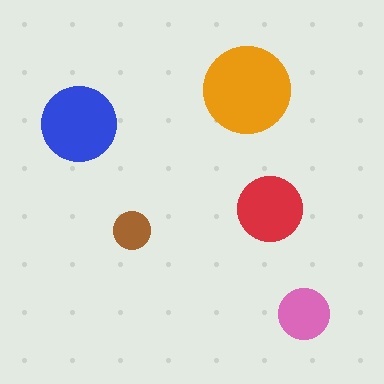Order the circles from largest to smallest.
the orange one, the blue one, the red one, the pink one, the brown one.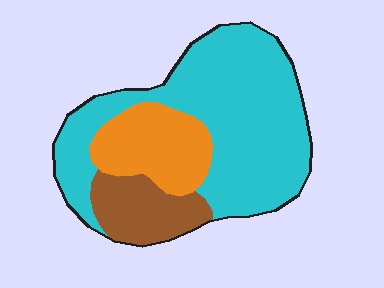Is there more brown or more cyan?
Cyan.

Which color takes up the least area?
Brown, at roughly 15%.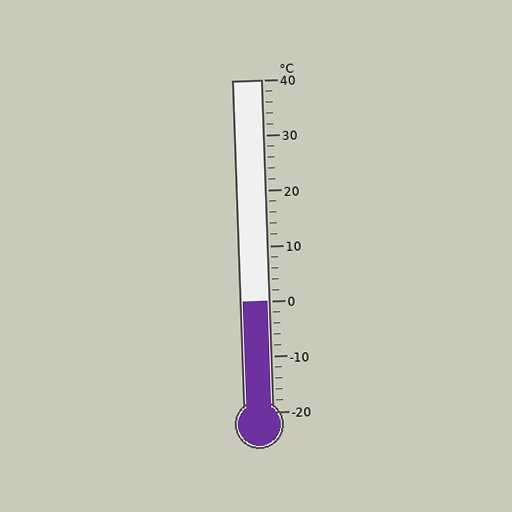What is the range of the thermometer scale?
The thermometer scale ranges from -20°C to 40°C.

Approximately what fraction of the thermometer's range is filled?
The thermometer is filled to approximately 35% of its range.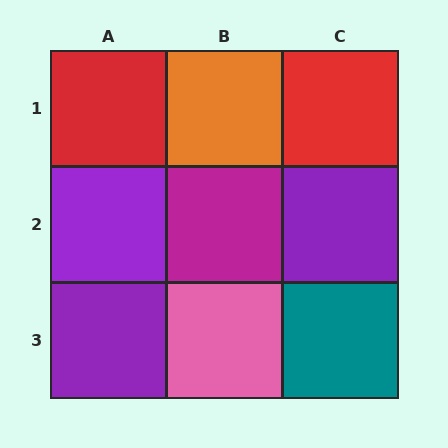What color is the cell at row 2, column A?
Purple.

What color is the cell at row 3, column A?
Purple.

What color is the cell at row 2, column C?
Purple.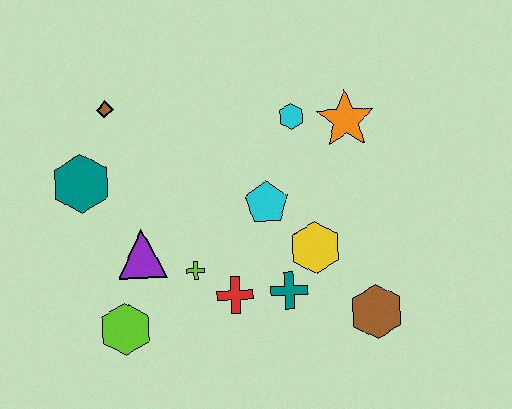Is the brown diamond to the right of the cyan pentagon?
No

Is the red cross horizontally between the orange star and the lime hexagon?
Yes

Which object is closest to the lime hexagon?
The purple triangle is closest to the lime hexagon.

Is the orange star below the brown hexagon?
No